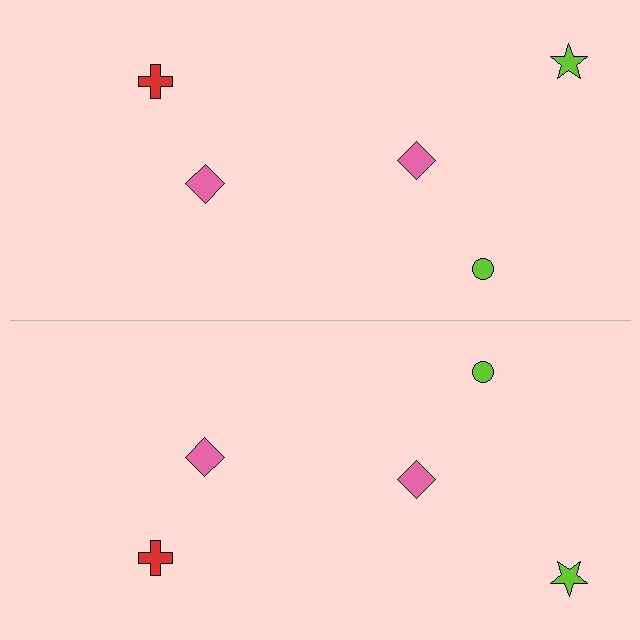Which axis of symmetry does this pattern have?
The pattern has a horizontal axis of symmetry running through the center of the image.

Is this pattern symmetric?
Yes, this pattern has bilateral (reflection) symmetry.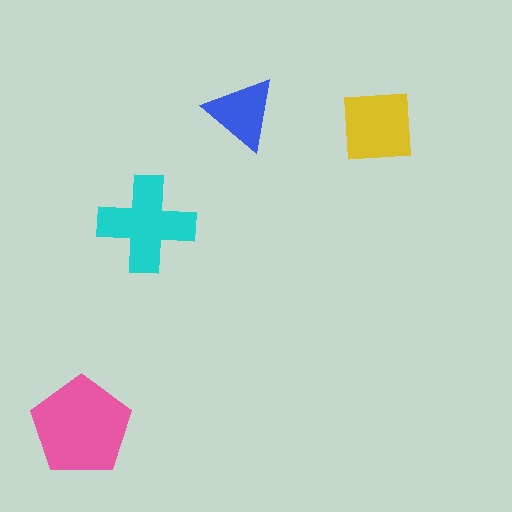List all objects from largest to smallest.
The pink pentagon, the cyan cross, the yellow square, the blue triangle.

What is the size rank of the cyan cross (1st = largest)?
2nd.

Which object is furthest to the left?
The pink pentagon is leftmost.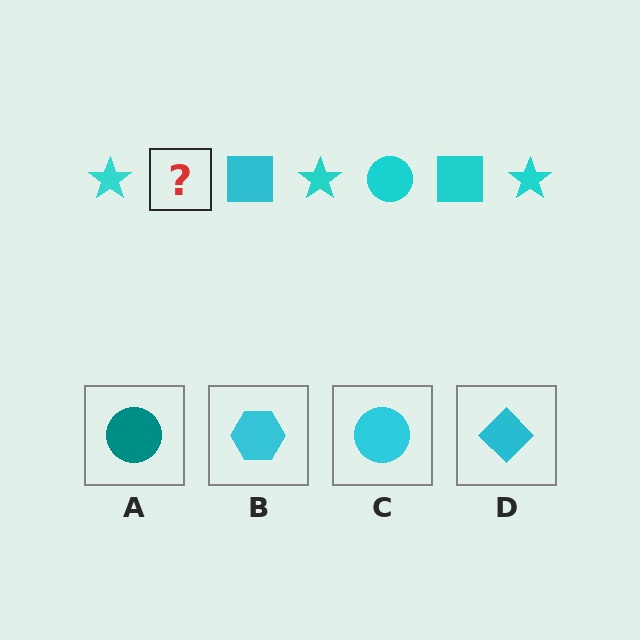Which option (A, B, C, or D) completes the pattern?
C.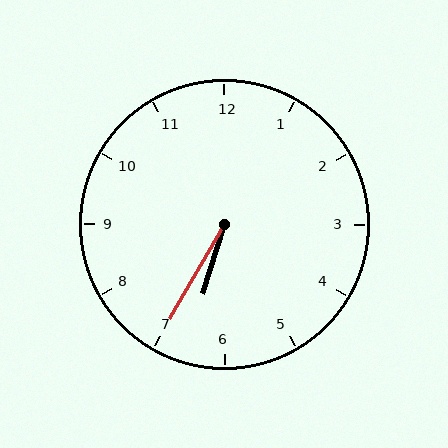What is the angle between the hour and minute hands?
Approximately 12 degrees.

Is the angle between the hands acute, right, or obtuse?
It is acute.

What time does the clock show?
6:35.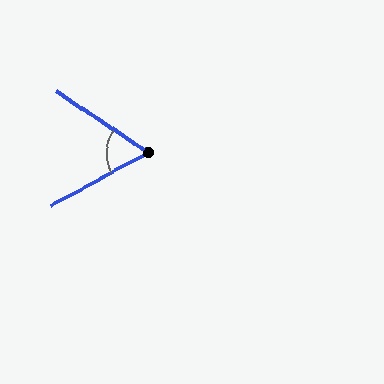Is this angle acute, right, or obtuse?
It is acute.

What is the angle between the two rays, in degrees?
Approximately 62 degrees.